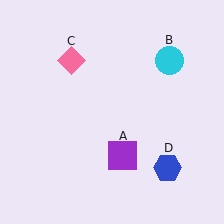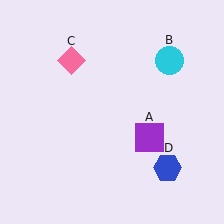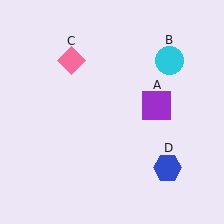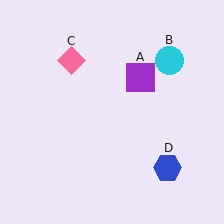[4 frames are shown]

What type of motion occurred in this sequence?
The purple square (object A) rotated counterclockwise around the center of the scene.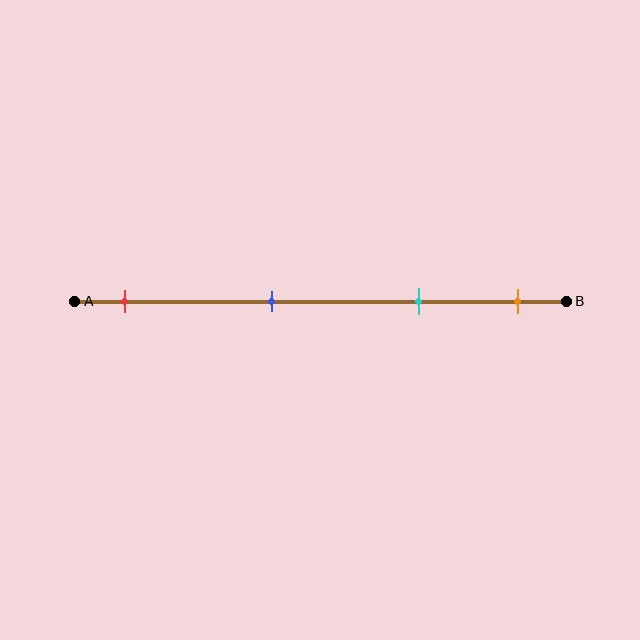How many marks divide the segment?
There are 4 marks dividing the segment.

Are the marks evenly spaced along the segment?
No, the marks are not evenly spaced.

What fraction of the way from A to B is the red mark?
The red mark is approximately 10% (0.1) of the way from A to B.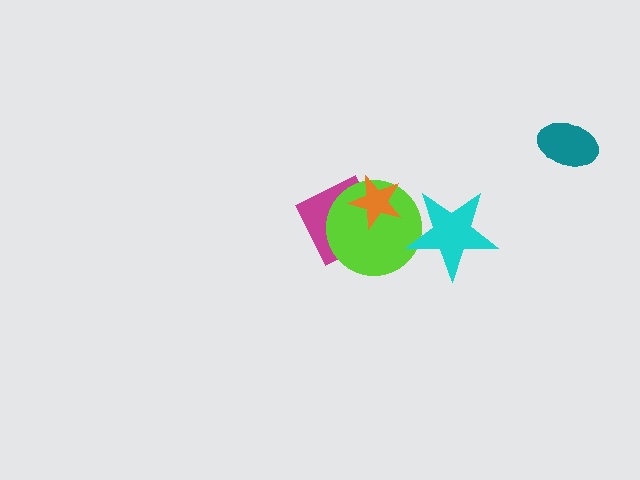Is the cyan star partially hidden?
No, no other shape covers it.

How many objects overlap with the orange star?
2 objects overlap with the orange star.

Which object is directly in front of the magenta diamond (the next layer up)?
The lime circle is directly in front of the magenta diamond.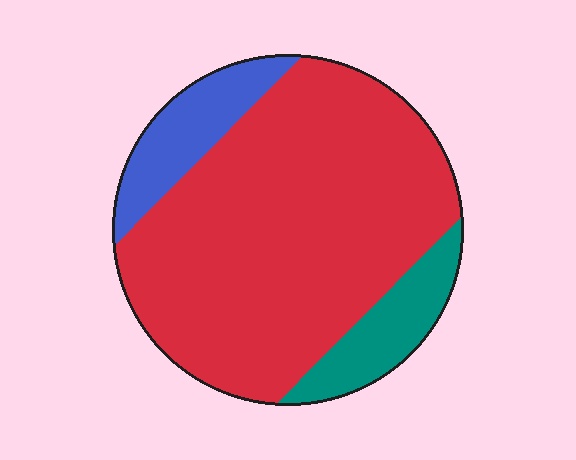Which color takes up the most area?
Red, at roughly 75%.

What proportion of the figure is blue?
Blue takes up about one eighth (1/8) of the figure.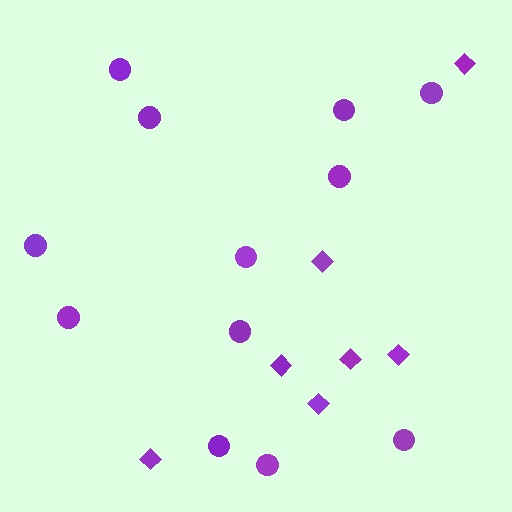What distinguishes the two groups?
There are 2 groups: one group of diamonds (7) and one group of circles (12).